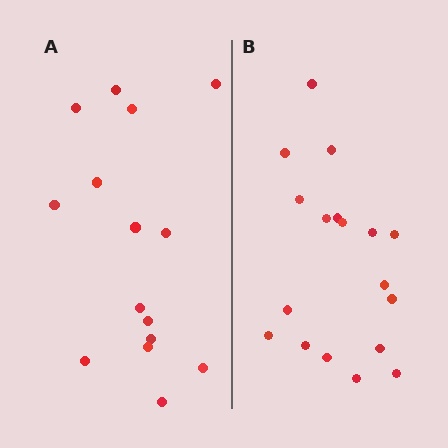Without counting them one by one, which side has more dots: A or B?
Region B (the right region) has more dots.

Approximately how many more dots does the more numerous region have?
Region B has just a few more — roughly 2 or 3 more dots than region A.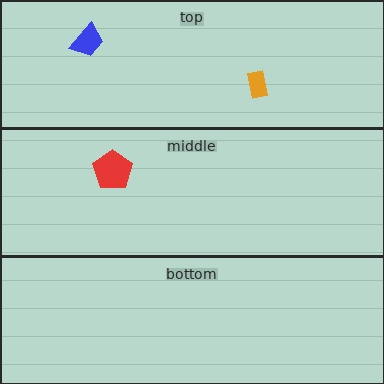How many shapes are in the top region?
2.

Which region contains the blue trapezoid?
The top region.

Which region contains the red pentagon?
The middle region.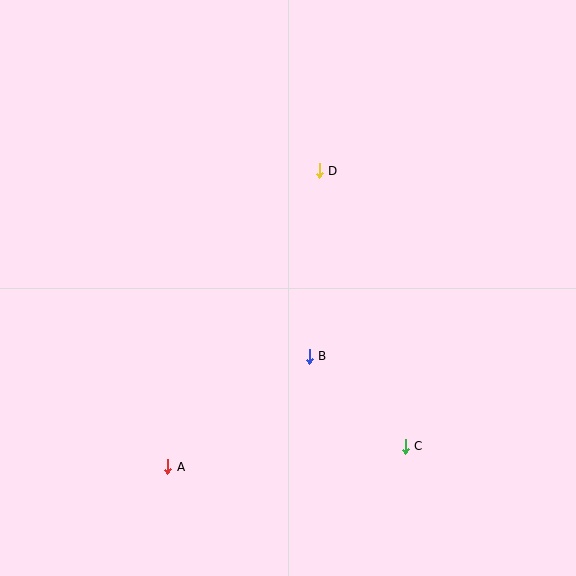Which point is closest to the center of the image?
Point B at (309, 356) is closest to the center.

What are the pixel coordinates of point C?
Point C is at (405, 446).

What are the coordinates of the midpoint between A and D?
The midpoint between A and D is at (244, 319).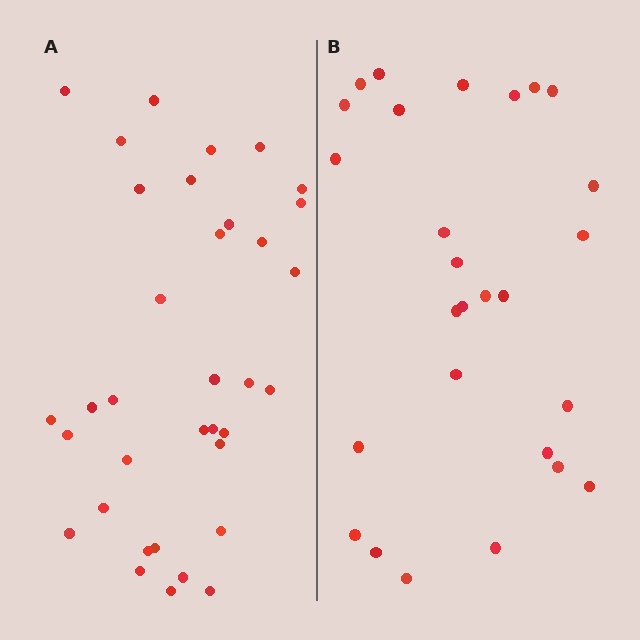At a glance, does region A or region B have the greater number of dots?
Region A (the left region) has more dots.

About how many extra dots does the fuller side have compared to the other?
Region A has roughly 8 or so more dots than region B.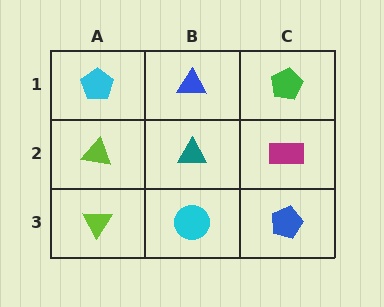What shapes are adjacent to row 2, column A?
A cyan pentagon (row 1, column A), a lime triangle (row 3, column A), a teal triangle (row 2, column B).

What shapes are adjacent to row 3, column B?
A teal triangle (row 2, column B), a lime triangle (row 3, column A), a blue pentagon (row 3, column C).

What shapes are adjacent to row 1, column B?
A teal triangle (row 2, column B), a cyan pentagon (row 1, column A), a green pentagon (row 1, column C).